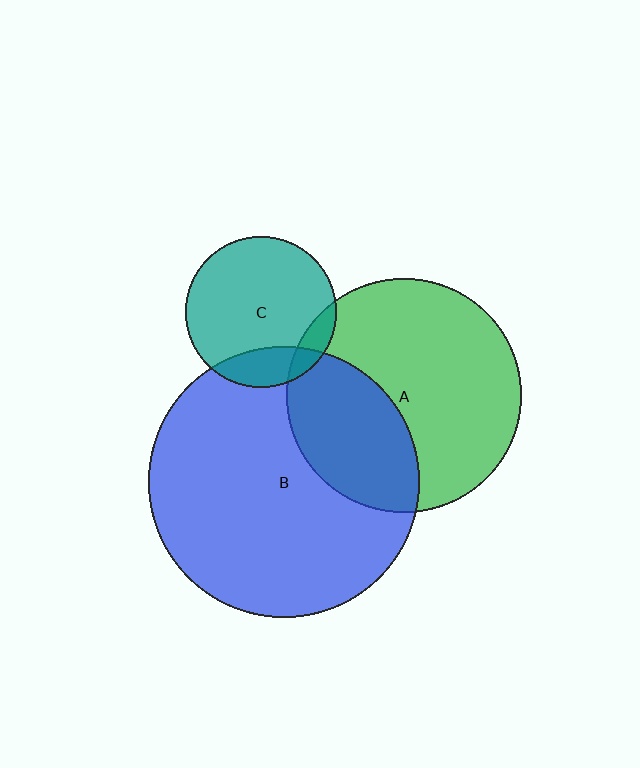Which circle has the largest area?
Circle B (blue).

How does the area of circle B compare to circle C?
Approximately 3.2 times.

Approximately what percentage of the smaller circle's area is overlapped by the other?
Approximately 35%.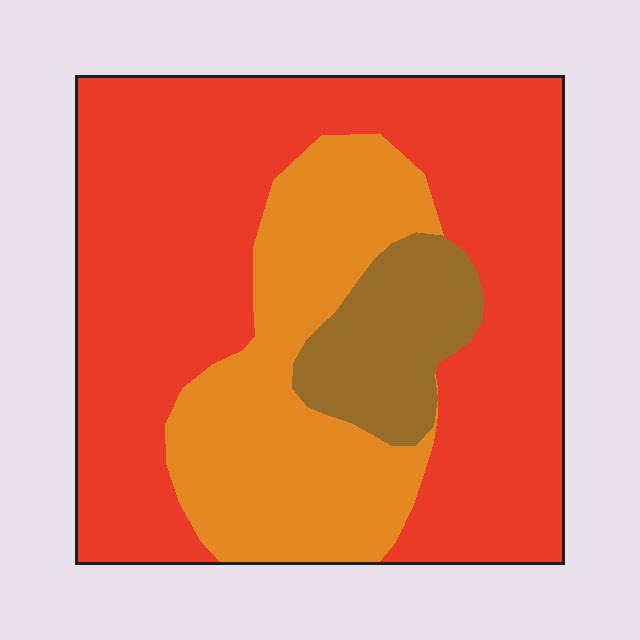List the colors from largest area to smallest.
From largest to smallest: red, orange, brown.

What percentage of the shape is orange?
Orange covers 27% of the shape.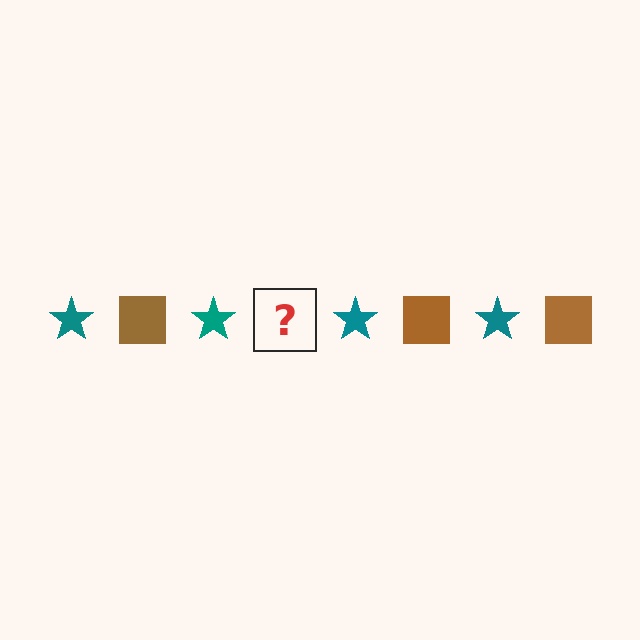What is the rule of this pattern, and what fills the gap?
The rule is that the pattern alternates between teal star and brown square. The gap should be filled with a brown square.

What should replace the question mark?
The question mark should be replaced with a brown square.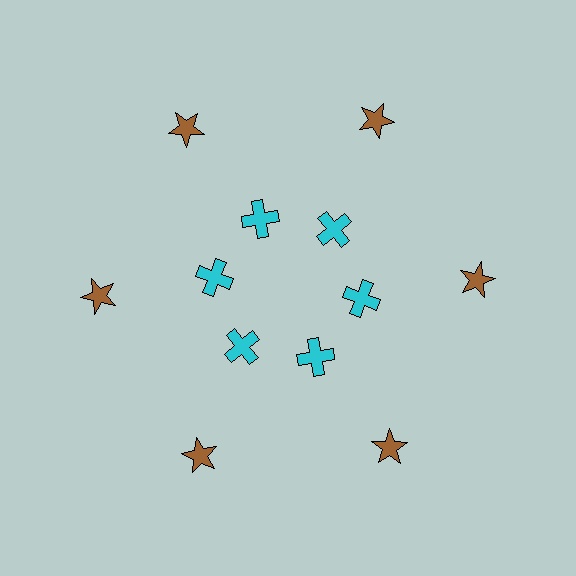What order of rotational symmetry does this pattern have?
This pattern has 6-fold rotational symmetry.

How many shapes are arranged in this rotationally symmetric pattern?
There are 12 shapes, arranged in 6 groups of 2.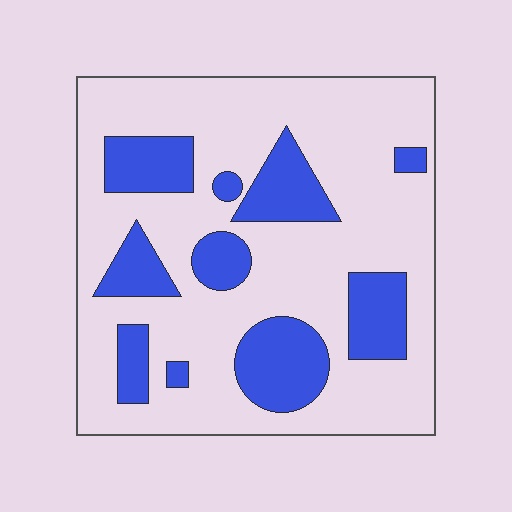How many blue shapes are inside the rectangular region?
10.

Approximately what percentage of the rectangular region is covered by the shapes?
Approximately 25%.